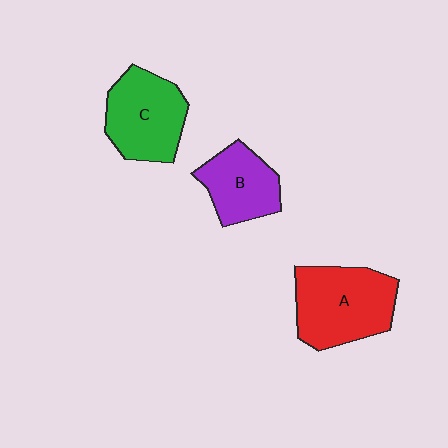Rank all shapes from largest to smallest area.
From largest to smallest: A (red), C (green), B (purple).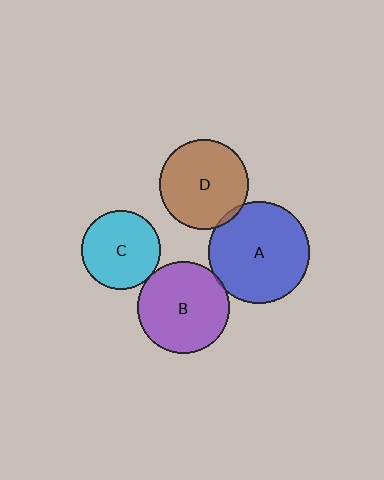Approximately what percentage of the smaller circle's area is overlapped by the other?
Approximately 5%.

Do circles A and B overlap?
Yes.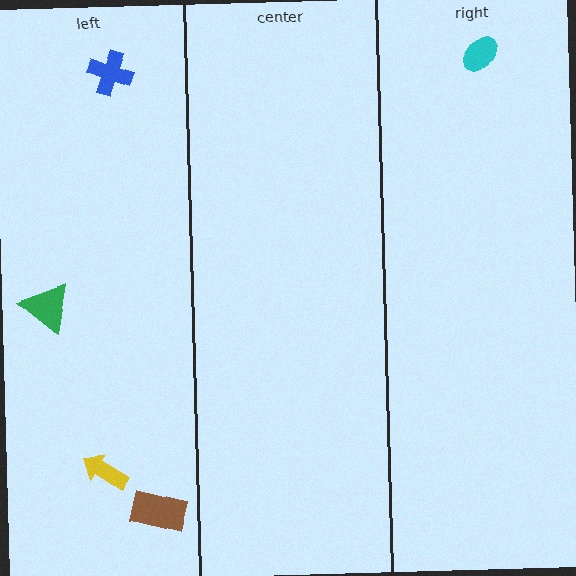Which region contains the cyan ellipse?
The right region.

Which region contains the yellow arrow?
The left region.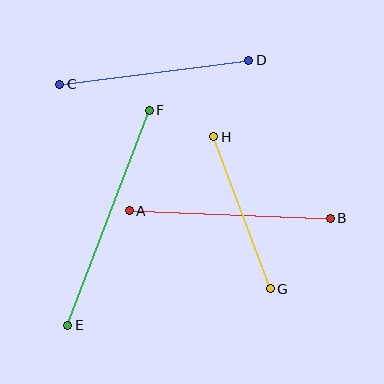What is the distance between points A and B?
The distance is approximately 201 pixels.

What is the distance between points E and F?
The distance is approximately 230 pixels.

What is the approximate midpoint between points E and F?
The midpoint is at approximately (109, 218) pixels.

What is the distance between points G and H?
The distance is approximately 162 pixels.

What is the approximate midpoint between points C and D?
The midpoint is at approximately (154, 72) pixels.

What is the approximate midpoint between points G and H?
The midpoint is at approximately (242, 213) pixels.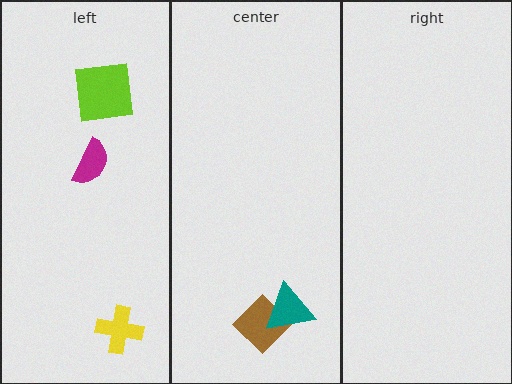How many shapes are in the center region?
2.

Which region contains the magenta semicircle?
The left region.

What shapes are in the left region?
The lime square, the yellow cross, the magenta semicircle.